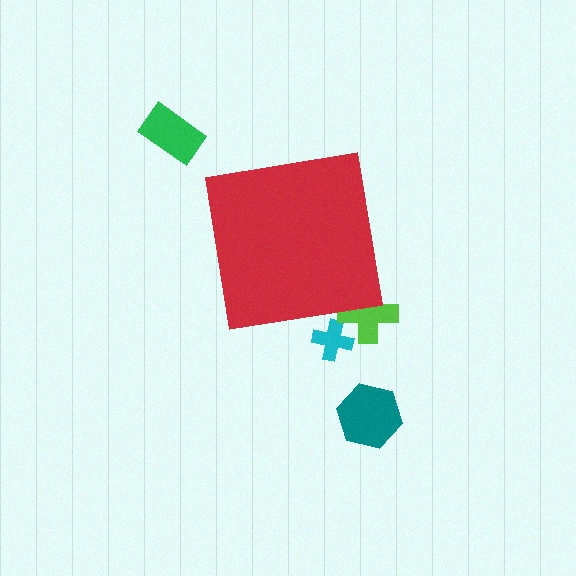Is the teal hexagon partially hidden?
No, the teal hexagon is fully visible.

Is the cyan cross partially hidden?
Yes, the cyan cross is partially hidden behind the red square.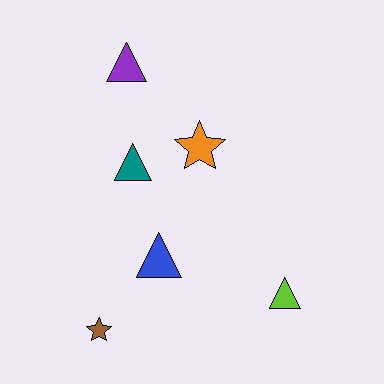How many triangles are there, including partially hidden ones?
There are 4 triangles.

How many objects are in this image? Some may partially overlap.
There are 6 objects.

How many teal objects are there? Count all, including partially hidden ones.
There is 1 teal object.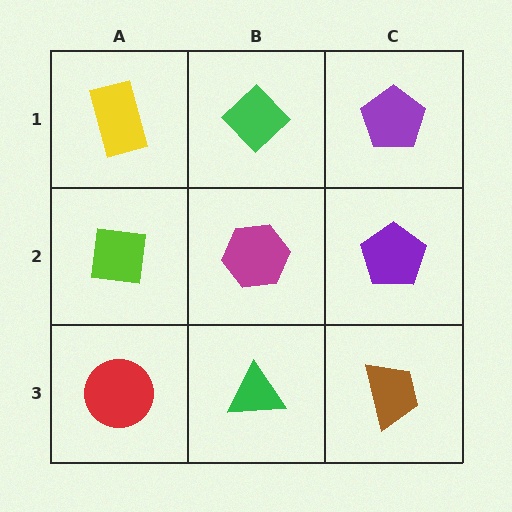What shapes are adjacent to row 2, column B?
A green diamond (row 1, column B), a green triangle (row 3, column B), a lime square (row 2, column A), a purple pentagon (row 2, column C).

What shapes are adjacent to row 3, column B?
A magenta hexagon (row 2, column B), a red circle (row 3, column A), a brown trapezoid (row 3, column C).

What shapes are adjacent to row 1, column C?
A purple pentagon (row 2, column C), a green diamond (row 1, column B).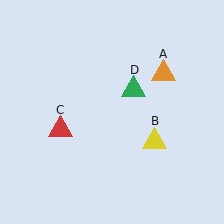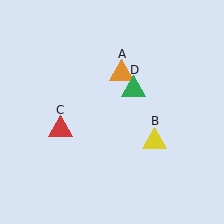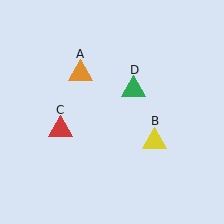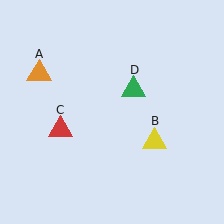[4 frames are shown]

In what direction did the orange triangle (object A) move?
The orange triangle (object A) moved left.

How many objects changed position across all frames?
1 object changed position: orange triangle (object A).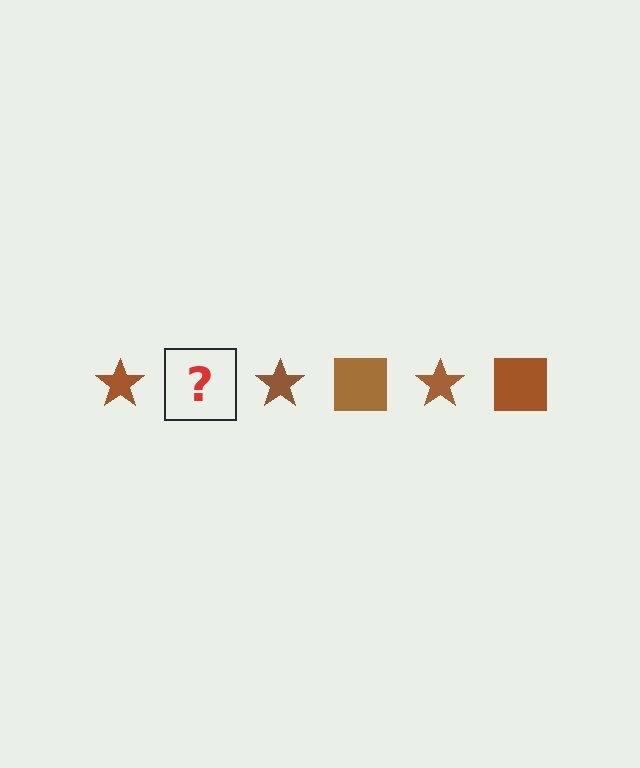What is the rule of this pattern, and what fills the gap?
The rule is that the pattern cycles through star, square shapes in brown. The gap should be filled with a brown square.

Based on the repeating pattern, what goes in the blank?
The blank should be a brown square.